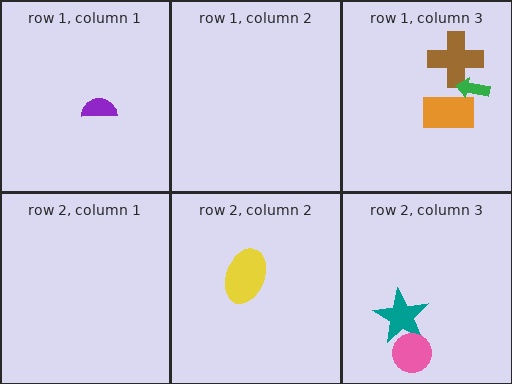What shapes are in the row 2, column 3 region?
The teal star, the pink circle.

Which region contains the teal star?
The row 2, column 3 region.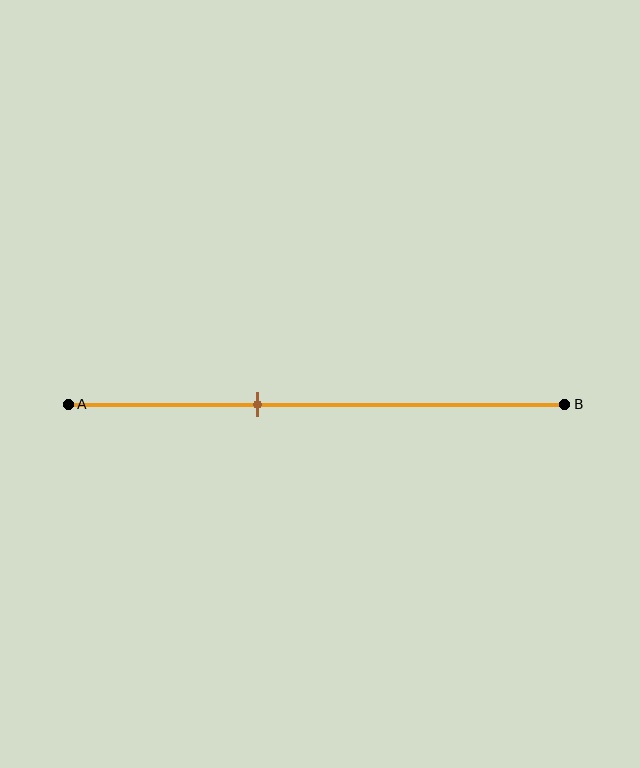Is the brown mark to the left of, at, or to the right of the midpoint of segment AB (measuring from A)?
The brown mark is to the left of the midpoint of segment AB.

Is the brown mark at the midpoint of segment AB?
No, the mark is at about 40% from A, not at the 50% midpoint.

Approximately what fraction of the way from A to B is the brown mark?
The brown mark is approximately 40% of the way from A to B.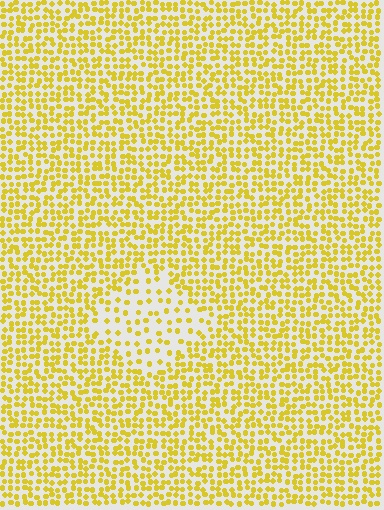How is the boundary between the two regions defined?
The boundary is defined by a change in element density (approximately 2.2x ratio). All elements are the same color, size, and shape.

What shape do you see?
I see a diamond.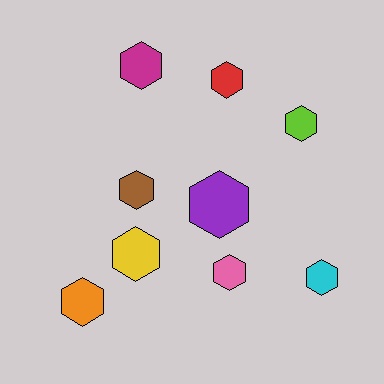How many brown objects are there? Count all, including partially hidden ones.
There is 1 brown object.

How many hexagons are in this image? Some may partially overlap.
There are 9 hexagons.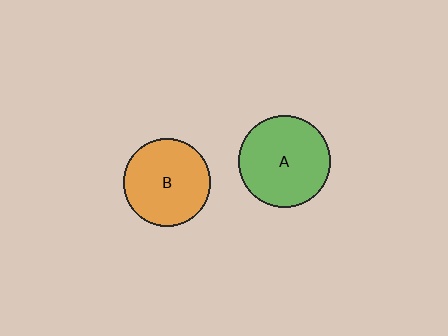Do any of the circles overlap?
No, none of the circles overlap.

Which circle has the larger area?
Circle A (green).